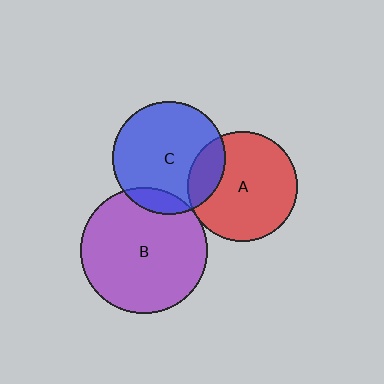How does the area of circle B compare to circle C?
Approximately 1.3 times.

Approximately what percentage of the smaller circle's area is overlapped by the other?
Approximately 10%.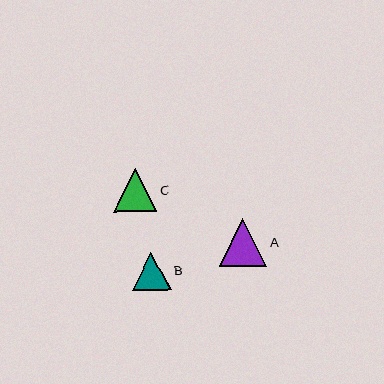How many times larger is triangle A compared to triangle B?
Triangle A is approximately 1.2 times the size of triangle B.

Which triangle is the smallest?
Triangle B is the smallest with a size of approximately 39 pixels.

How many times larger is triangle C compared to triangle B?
Triangle C is approximately 1.1 times the size of triangle B.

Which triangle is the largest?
Triangle A is the largest with a size of approximately 47 pixels.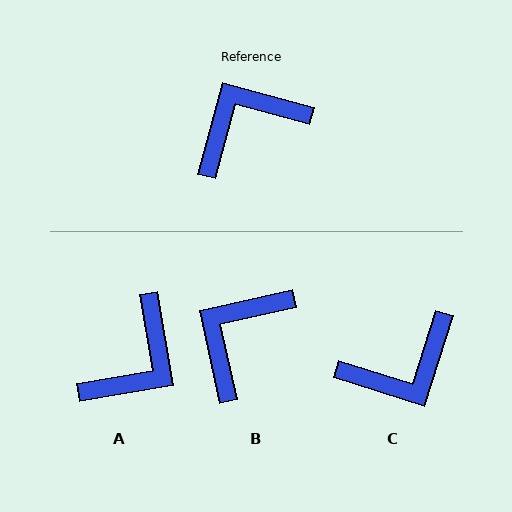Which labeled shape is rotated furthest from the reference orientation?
C, about 177 degrees away.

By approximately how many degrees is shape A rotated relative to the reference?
Approximately 155 degrees clockwise.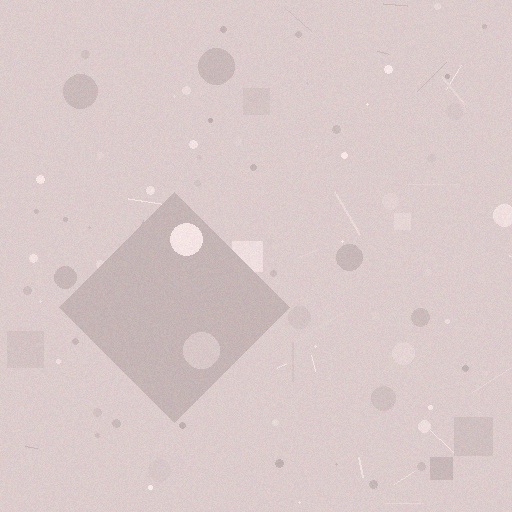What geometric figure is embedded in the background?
A diamond is embedded in the background.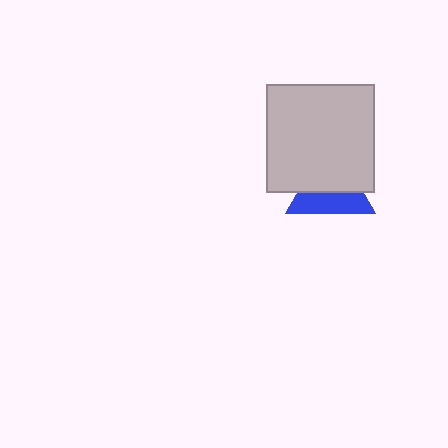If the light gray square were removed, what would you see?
You would see the complete blue triangle.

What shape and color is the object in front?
The object in front is a light gray square.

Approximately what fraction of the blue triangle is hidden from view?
Roughly 56% of the blue triangle is hidden behind the light gray square.